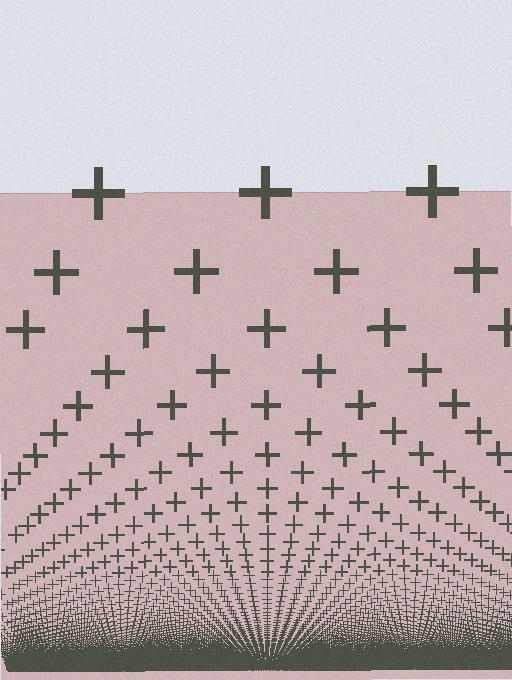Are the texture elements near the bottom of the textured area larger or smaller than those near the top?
Smaller. The gradient is inverted — elements near the bottom are smaller and denser.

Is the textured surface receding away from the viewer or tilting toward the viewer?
The surface appears to tilt toward the viewer. Texture elements get larger and sparser toward the top.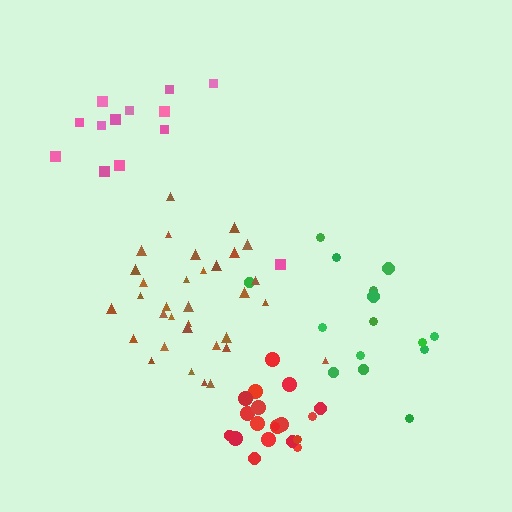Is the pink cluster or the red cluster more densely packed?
Red.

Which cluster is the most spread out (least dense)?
Green.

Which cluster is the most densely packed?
Red.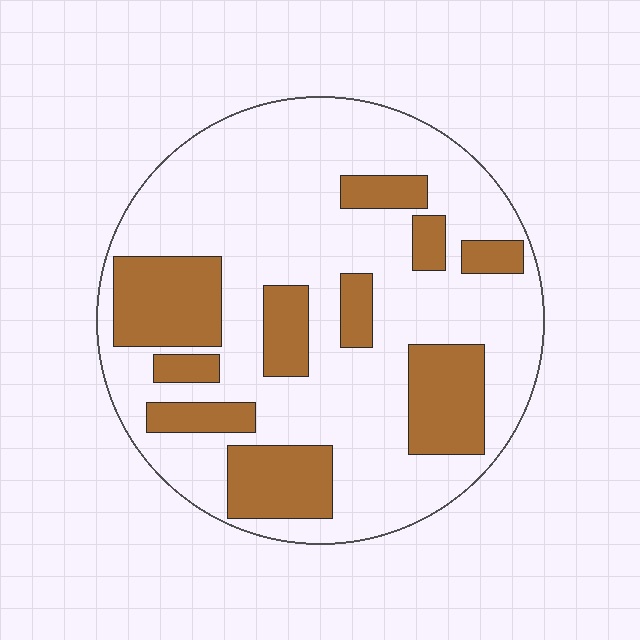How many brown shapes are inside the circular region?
10.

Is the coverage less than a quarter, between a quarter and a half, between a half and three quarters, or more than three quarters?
Between a quarter and a half.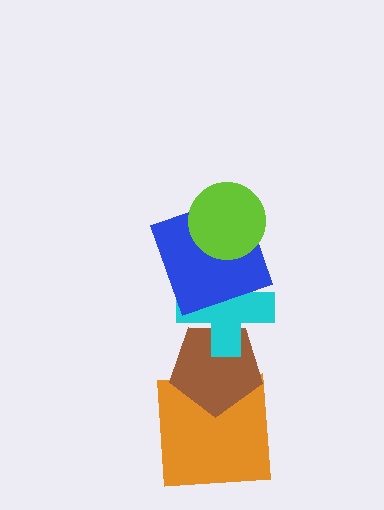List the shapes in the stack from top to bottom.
From top to bottom: the lime circle, the blue square, the cyan cross, the brown pentagon, the orange square.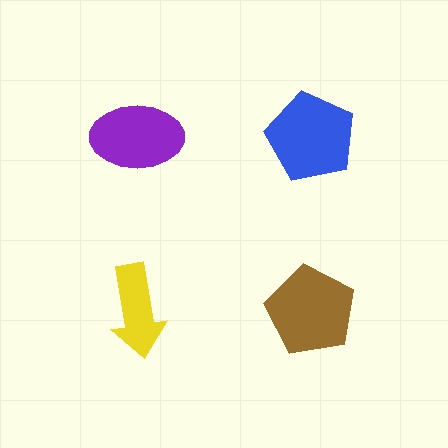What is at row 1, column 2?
A blue pentagon.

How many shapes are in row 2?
2 shapes.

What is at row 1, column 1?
A purple ellipse.